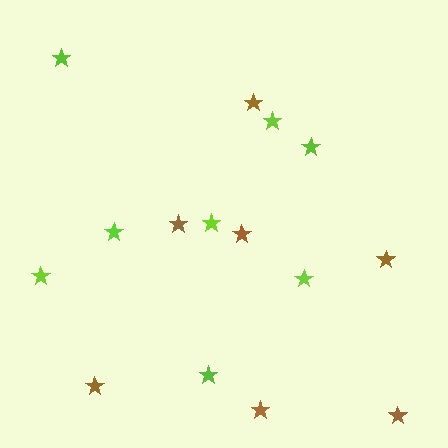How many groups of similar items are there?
There are 2 groups: one group of lime stars (8) and one group of brown stars (7).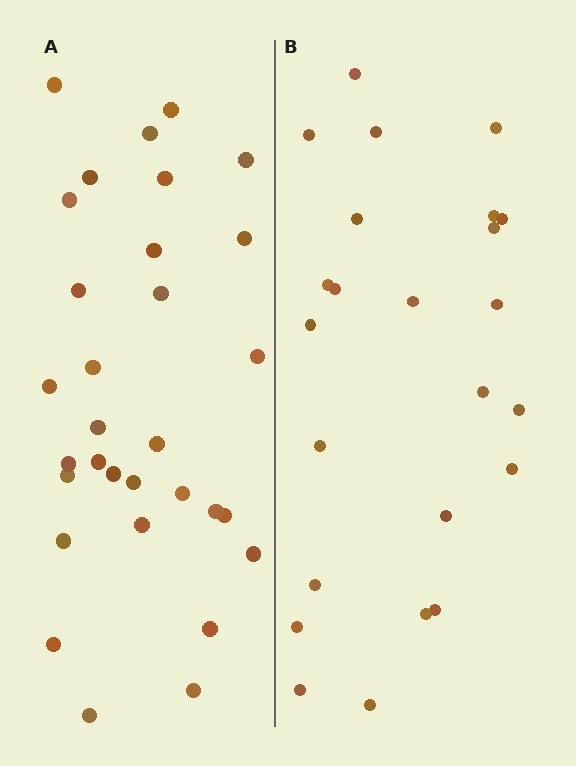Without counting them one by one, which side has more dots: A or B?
Region A (the left region) has more dots.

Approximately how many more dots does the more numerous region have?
Region A has roughly 8 or so more dots than region B.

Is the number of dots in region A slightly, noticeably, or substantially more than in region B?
Region A has noticeably more, but not dramatically so. The ratio is roughly 1.3 to 1.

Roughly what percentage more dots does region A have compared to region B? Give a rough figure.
About 30% more.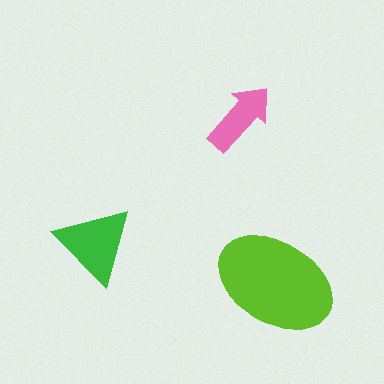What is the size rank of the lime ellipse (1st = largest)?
1st.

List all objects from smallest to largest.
The pink arrow, the green triangle, the lime ellipse.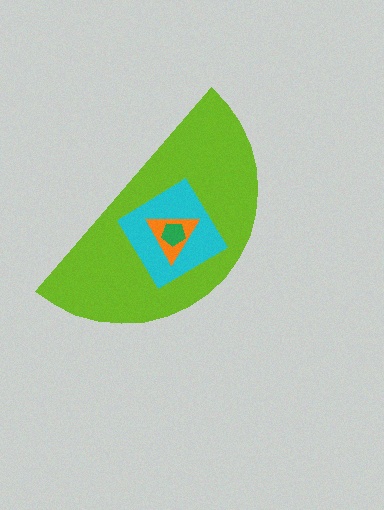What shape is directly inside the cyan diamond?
The orange triangle.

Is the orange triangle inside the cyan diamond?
Yes.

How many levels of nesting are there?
4.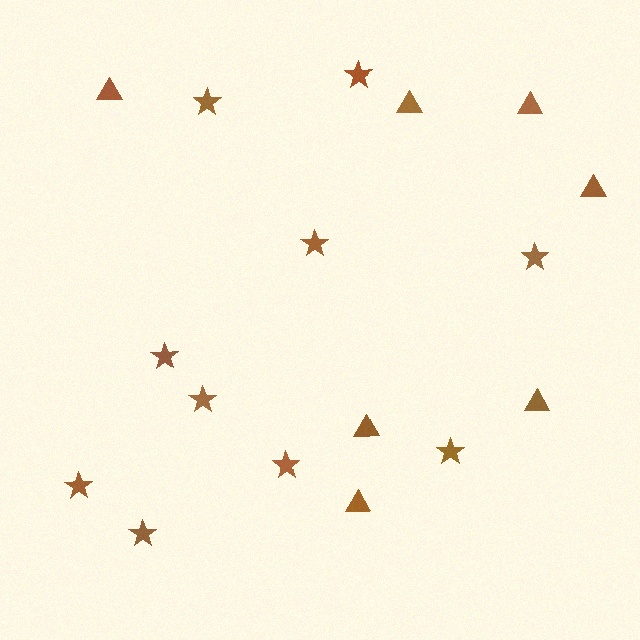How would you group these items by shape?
There are 2 groups: one group of stars (10) and one group of triangles (7).